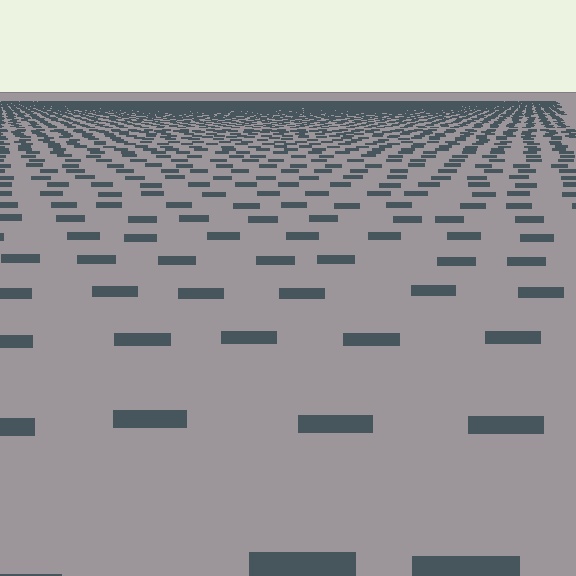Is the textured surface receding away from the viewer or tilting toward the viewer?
The surface is receding away from the viewer. Texture elements get smaller and denser toward the top.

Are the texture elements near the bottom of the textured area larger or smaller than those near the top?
Larger. Near the bottom, elements are closer to the viewer and appear at a bigger on-screen size.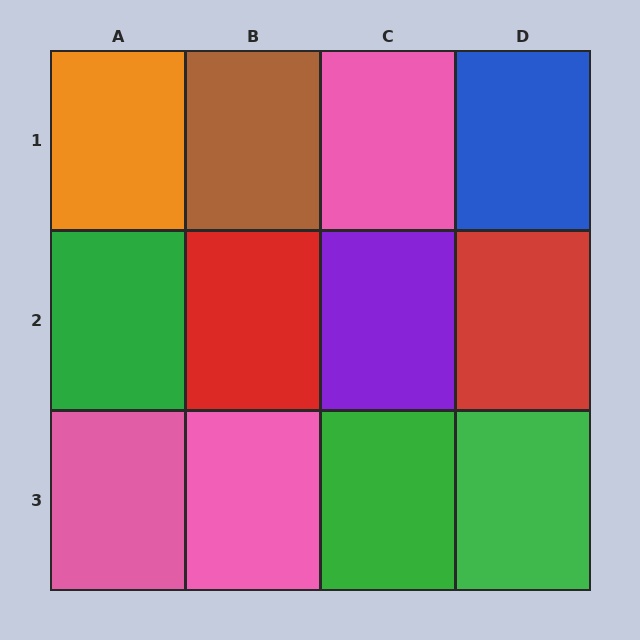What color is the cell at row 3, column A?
Pink.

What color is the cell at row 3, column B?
Pink.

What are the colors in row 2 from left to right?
Green, red, purple, red.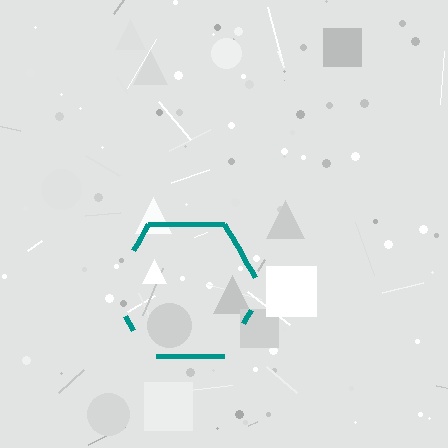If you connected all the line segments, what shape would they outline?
They would outline a hexagon.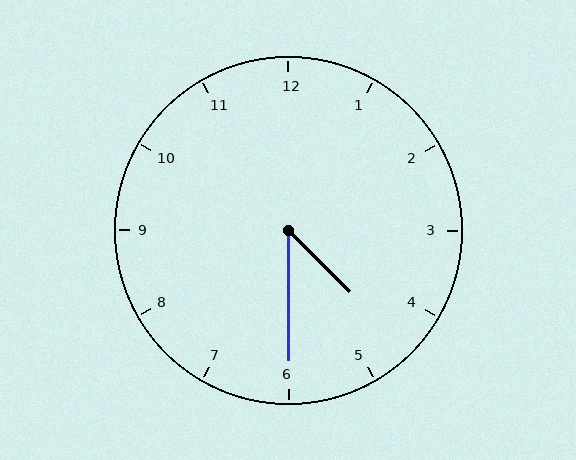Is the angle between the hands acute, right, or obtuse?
It is acute.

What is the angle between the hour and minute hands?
Approximately 45 degrees.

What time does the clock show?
4:30.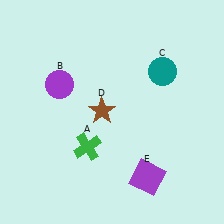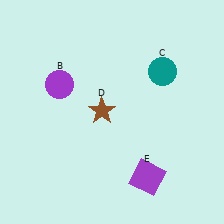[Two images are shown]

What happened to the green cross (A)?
The green cross (A) was removed in Image 2. It was in the bottom-left area of Image 1.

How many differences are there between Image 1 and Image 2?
There is 1 difference between the two images.